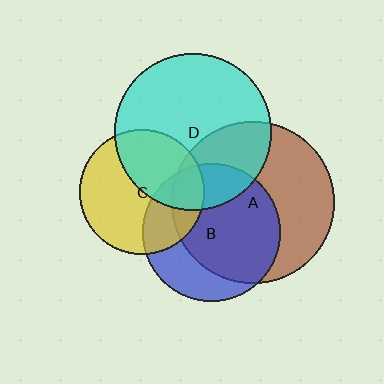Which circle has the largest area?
Circle A (brown).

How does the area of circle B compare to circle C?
Approximately 1.2 times.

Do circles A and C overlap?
Yes.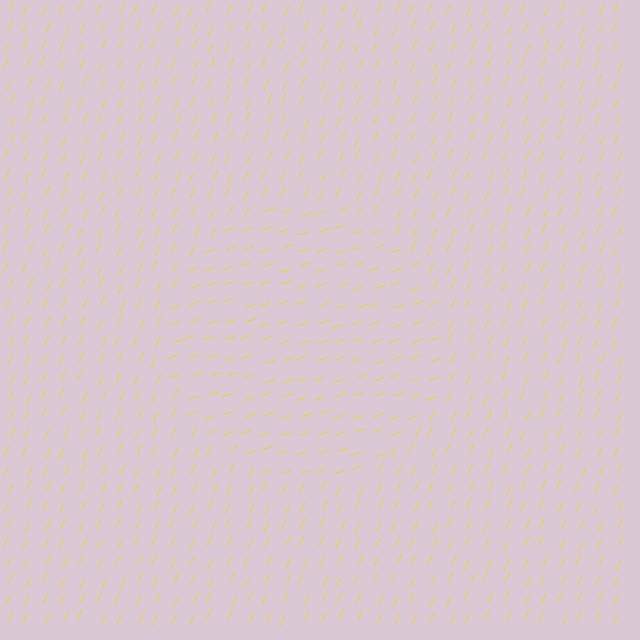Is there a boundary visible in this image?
Yes, there is a texture boundary formed by a change in line orientation.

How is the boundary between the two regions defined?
The boundary is defined purely by a change in line orientation (approximately 45 degrees difference). All lines are the same color and thickness.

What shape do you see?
I see a circle.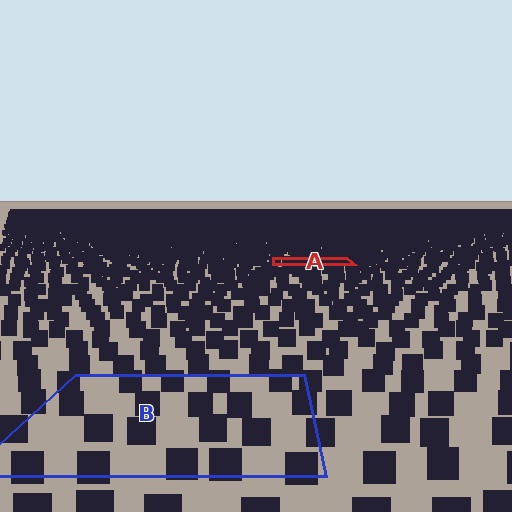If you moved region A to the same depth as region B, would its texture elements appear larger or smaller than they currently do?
They would appear larger. At a closer depth, the same texture elements are projected at a bigger on-screen size.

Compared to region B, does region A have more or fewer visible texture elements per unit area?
Region A has more texture elements per unit area — they are packed more densely because it is farther away.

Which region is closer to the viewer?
Region B is closer. The texture elements there are larger and more spread out.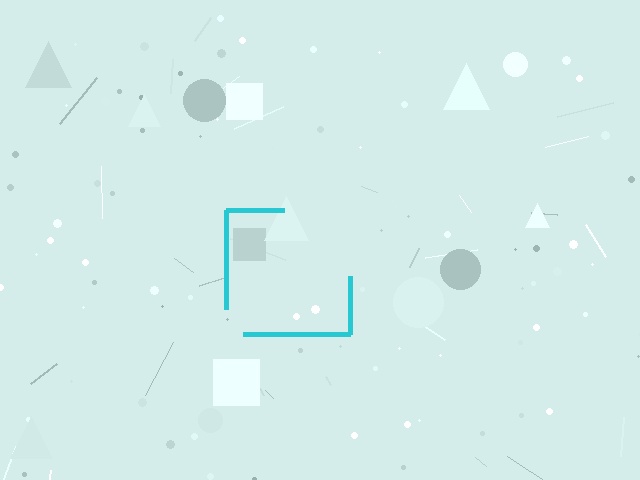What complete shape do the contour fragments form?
The contour fragments form a square.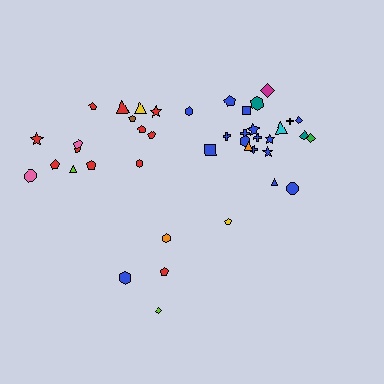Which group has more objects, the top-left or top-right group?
The top-right group.